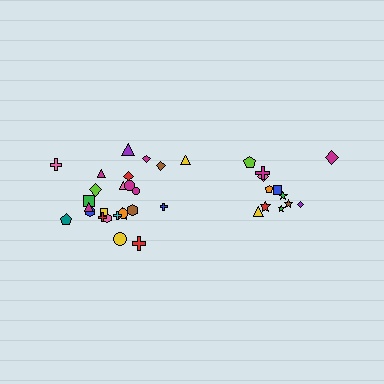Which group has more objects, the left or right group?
The left group.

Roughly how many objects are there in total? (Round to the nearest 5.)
Roughly 35 objects in total.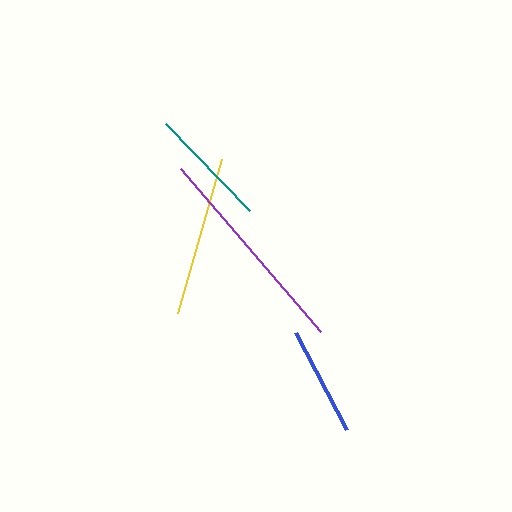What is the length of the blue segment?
The blue segment is approximately 110 pixels long.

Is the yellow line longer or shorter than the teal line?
The yellow line is longer than the teal line.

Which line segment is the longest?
The purple line is the longest at approximately 215 pixels.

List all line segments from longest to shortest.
From longest to shortest: purple, yellow, teal, blue.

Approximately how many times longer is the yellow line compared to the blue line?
The yellow line is approximately 1.5 times the length of the blue line.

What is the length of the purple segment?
The purple segment is approximately 215 pixels long.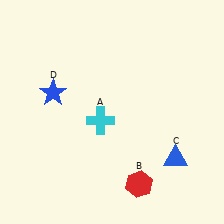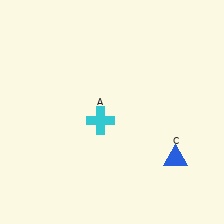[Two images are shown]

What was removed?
The blue star (D), the red hexagon (B) were removed in Image 2.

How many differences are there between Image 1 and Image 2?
There are 2 differences between the two images.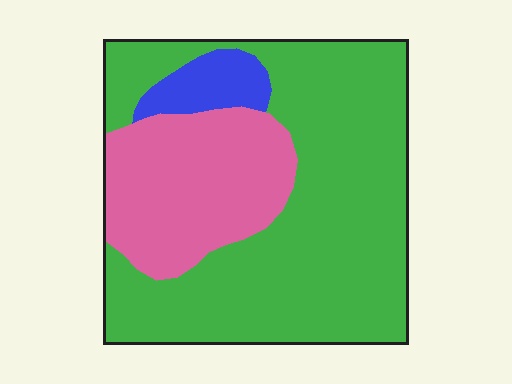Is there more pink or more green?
Green.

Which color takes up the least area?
Blue, at roughly 5%.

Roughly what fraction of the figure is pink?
Pink covers roughly 25% of the figure.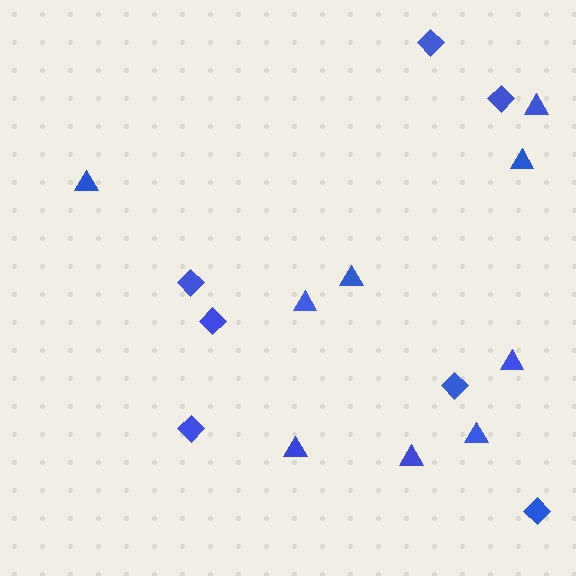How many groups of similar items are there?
There are 2 groups: one group of triangles (9) and one group of diamonds (7).